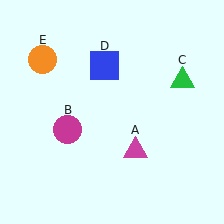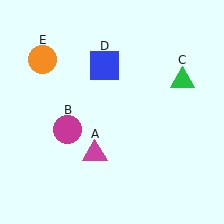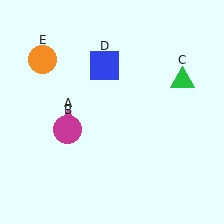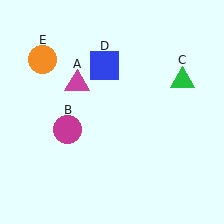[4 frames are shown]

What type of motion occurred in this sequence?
The magenta triangle (object A) rotated clockwise around the center of the scene.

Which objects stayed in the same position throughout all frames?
Magenta circle (object B) and green triangle (object C) and blue square (object D) and orange circle (object E) remained stationary.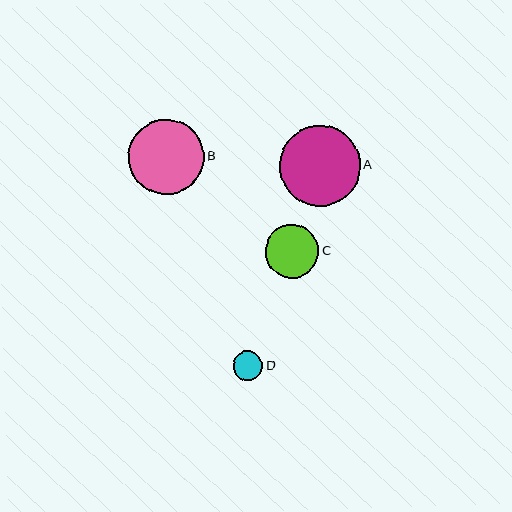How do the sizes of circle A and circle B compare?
Circle A and circle B are approximately the same size.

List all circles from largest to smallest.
From largest to smallest: A, B, C, D.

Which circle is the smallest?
Circle D is the smallest with a size of approximately 30 pixels.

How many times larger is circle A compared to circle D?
Circle A is approximately 2.7 times the size of circle D.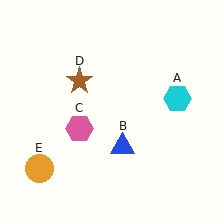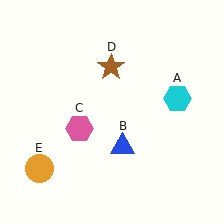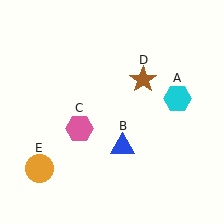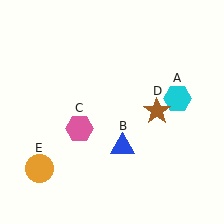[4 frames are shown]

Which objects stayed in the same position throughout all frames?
Cyan hexagon (object A) and blue triangle (object B) and pink hexagon (object C) and orange circle (object E) remained stationary.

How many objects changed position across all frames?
1 object changed position: brown star (object D).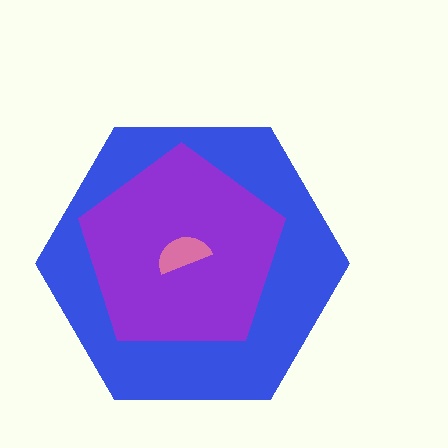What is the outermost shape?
The blue hexagon.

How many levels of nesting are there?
3.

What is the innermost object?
The pink semicircle.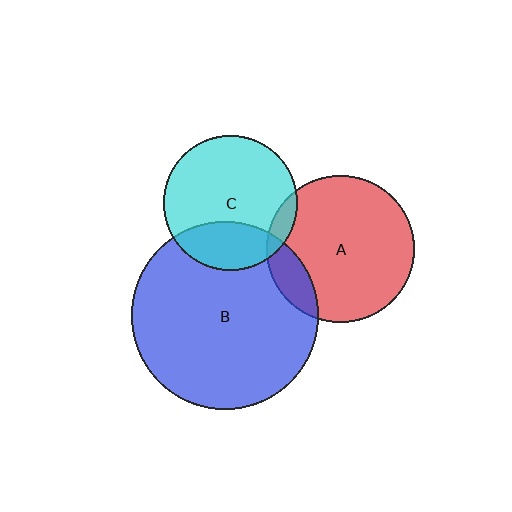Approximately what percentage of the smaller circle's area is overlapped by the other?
Approximately 15%.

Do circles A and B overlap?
Yes.